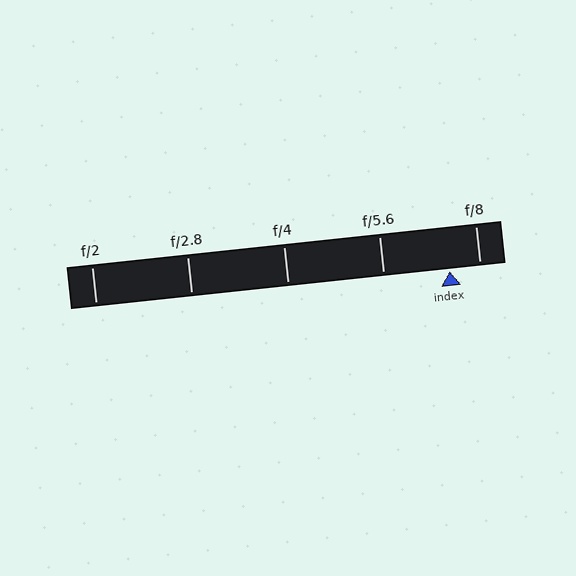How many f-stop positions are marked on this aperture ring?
There are 5 f-stop positions marked.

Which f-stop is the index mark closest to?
The index mark is closest to f/8.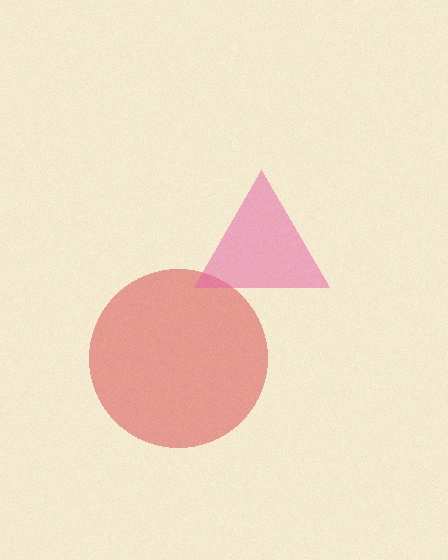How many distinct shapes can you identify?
There are 2 distinct shapes: a red circle, a pink triangle.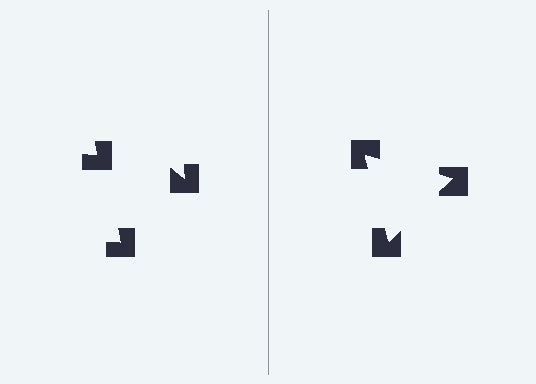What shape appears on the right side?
An illusory triangle.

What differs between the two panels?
The notched squares are positioned identically on both sides; only the wedge orientations differ. On the right they align to a triangle; on the left they are misaligned.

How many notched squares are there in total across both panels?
6 — 3 on each side.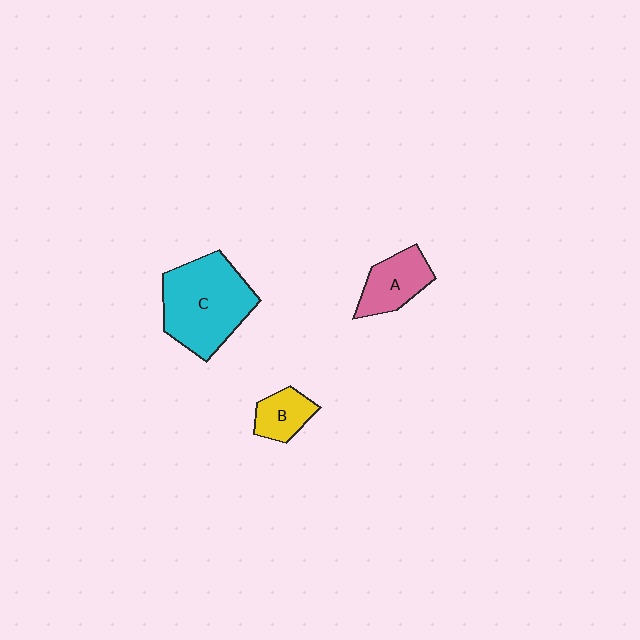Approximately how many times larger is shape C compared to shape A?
Approximately 2.0 times.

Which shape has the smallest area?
Shape B (yellow).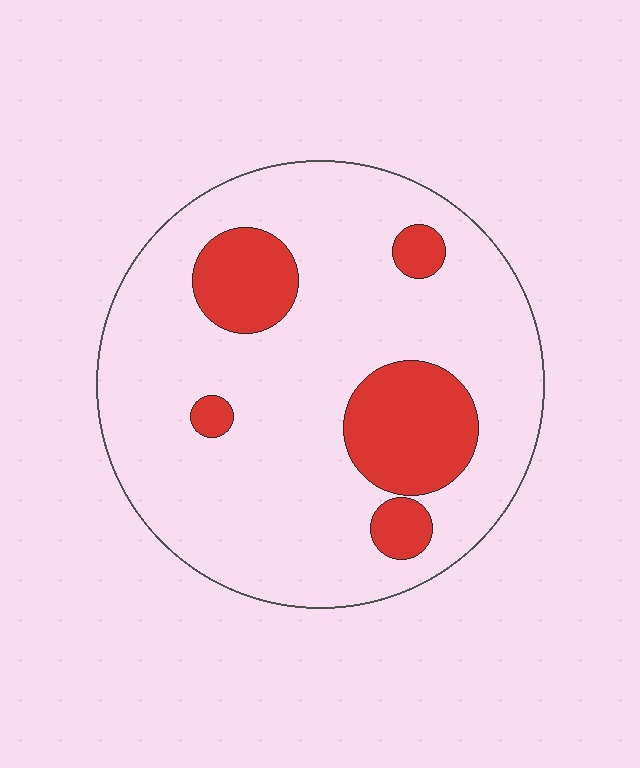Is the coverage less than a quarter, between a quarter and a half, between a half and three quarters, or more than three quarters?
Less than a quarter.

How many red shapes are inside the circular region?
5.